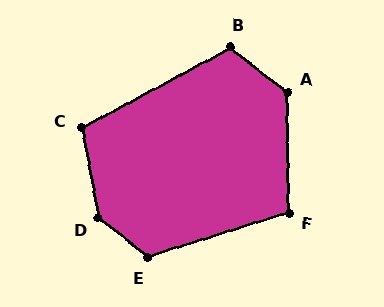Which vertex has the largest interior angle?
D, at approximately 140 degrees.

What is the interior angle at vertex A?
Approximately 129 degrees (obtuse).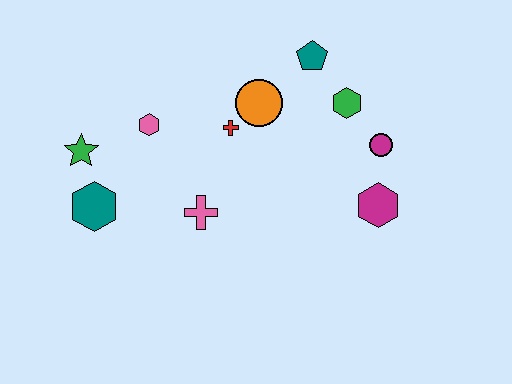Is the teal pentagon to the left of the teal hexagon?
No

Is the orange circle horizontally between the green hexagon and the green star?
Yes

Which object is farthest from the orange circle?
The teal hexagon is farthest from the orange circle.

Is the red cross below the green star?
No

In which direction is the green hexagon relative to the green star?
The green hexagon is to the right of the green star.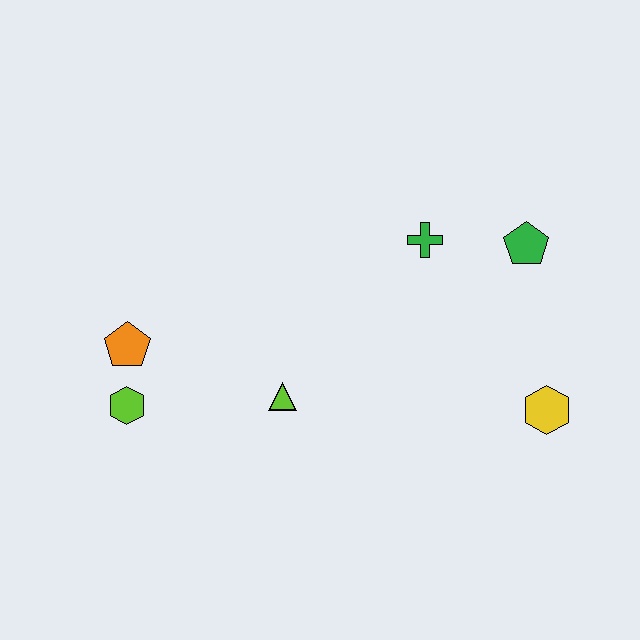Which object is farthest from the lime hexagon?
The green pentagon is farthest from the lime hexagon.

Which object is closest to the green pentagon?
The green cross is closest to the green pentagon.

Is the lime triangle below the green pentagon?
Yes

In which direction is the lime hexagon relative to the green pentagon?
The lime hexagon is to the left of the green pentagon.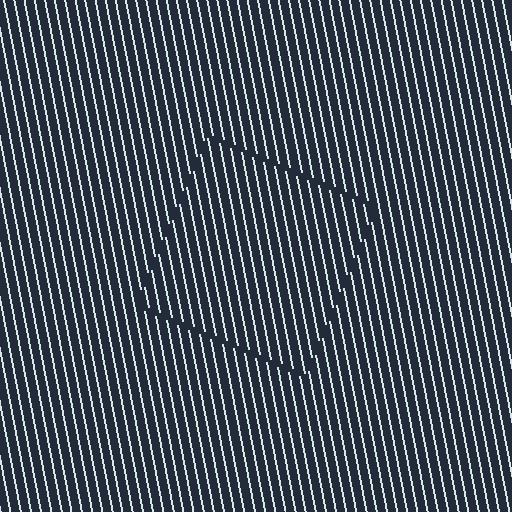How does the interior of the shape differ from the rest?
The interior of the shape contains the same grating, shifted by half a period — the contour is defined by the phase discontinuity where line-ends from the inner and outer gratings abut.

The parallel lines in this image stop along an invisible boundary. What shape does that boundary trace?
An illusory square. The interior of the shape contains the same grating, shifted by half a period — the contour is defined by the phase discontinuity where line-ends from the inner and outer gratings abut.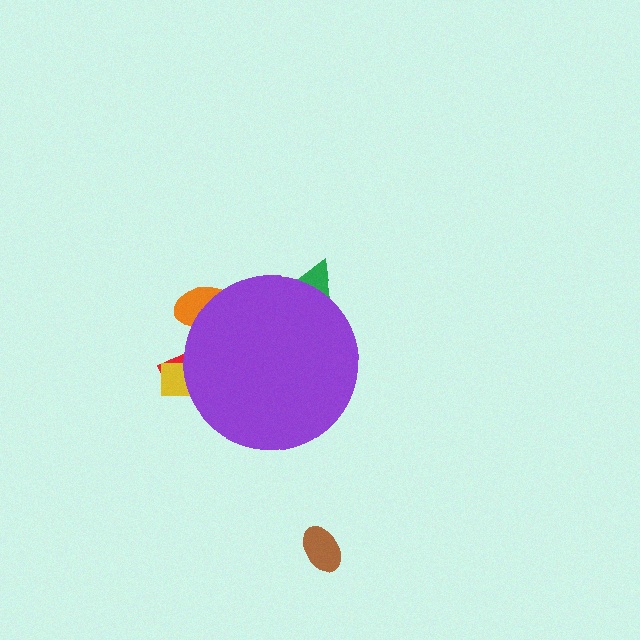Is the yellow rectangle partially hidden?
Yes, the yellow rectangle is partially hidden behind the purple circle.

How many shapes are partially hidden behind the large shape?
4 shapes are partially hidden.